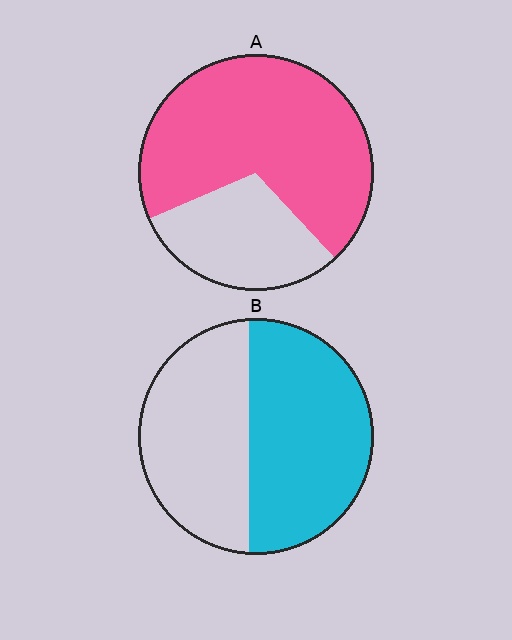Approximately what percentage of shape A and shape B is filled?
A is approximately 70% and B is approximately 55%.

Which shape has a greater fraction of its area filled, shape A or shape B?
Shape A.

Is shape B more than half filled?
Roughly half.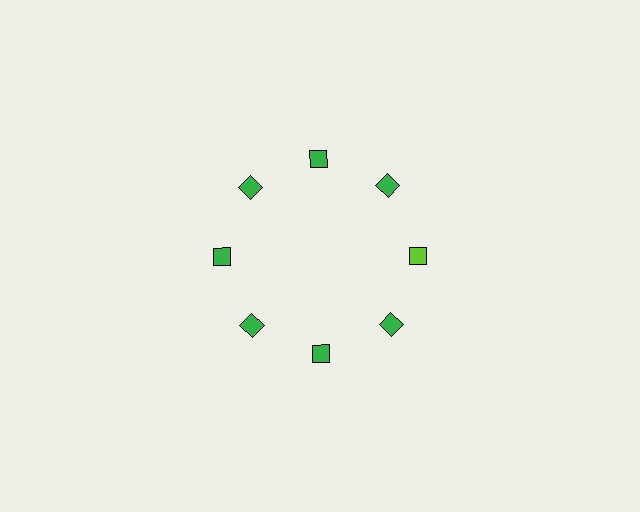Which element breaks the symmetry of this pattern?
The lime diamond at roughly the 3 o'clock position breaks the symmetry. All other shapes are green diamonds.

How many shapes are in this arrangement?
There are 8 shapes arranged in a ring pattern.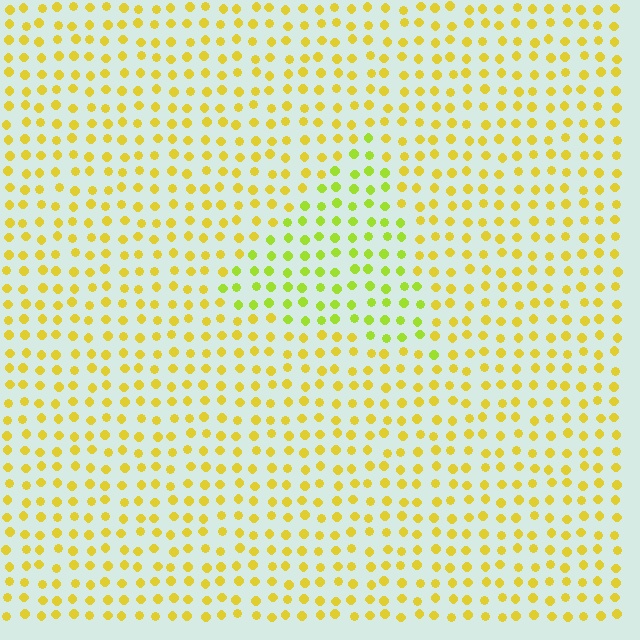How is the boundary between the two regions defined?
The boundary is defined purely by a slight shift in hue (about 30 degrees). Spacing, size, and orientation are identical on both sides.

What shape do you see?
I see a triangle.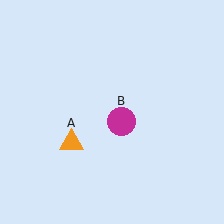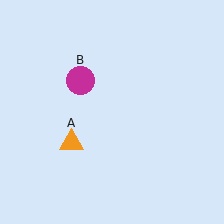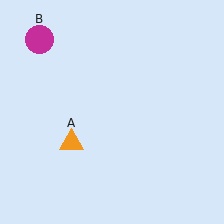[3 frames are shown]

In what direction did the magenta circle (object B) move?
The magenta circle (object B) moved up and to the left.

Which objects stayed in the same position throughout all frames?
Orange triangle (object A) remained stationary.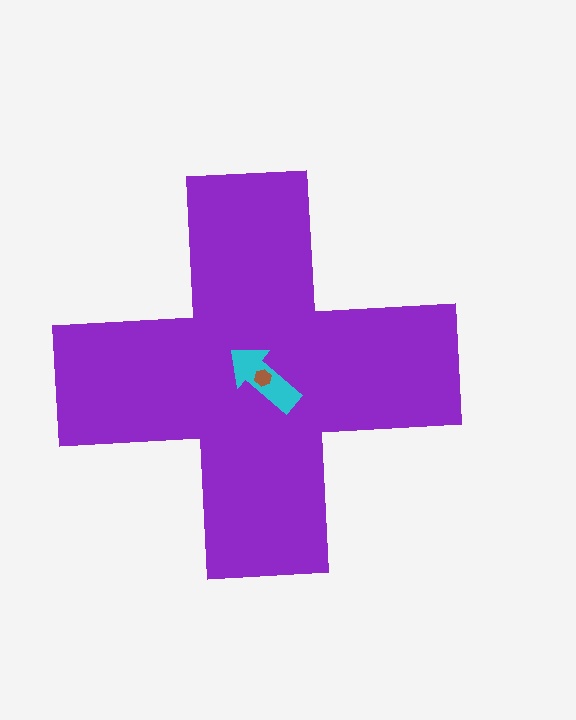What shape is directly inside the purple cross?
The cyan arrow.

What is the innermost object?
The brown hexagon.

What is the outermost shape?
The purple cross.